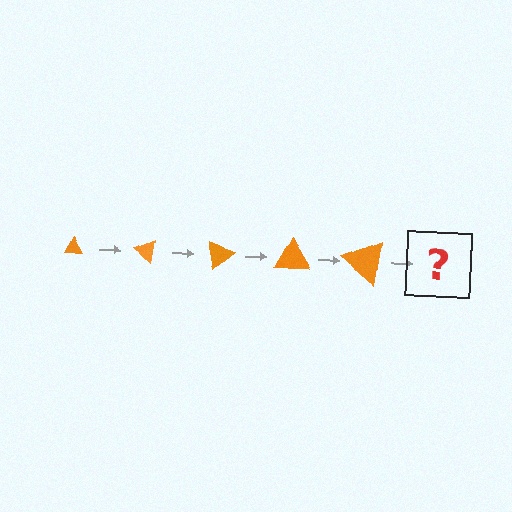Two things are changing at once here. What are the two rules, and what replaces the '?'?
The two rules are that the triangle grows larger each step and it rotates 40 degrees each step. The '?' should be a triangle, larger than the previous one and rotated 200 degrees from the start.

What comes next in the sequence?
The next element should be a triangle, larger than the previous one and rotated 200 degrees from the start.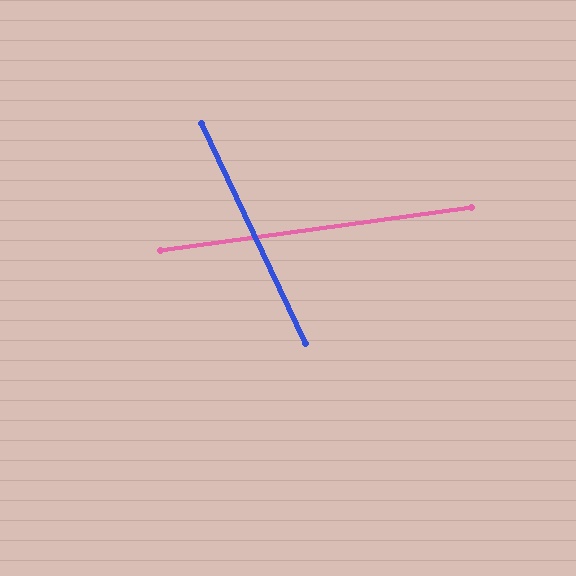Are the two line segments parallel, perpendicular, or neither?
Neither parallel nor perpendicular — they differ by about 72°.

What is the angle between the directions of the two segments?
Approximately 72 degrees.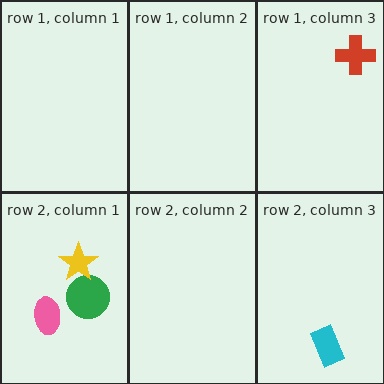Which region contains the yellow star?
The row 2, column 1 region.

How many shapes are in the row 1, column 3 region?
1.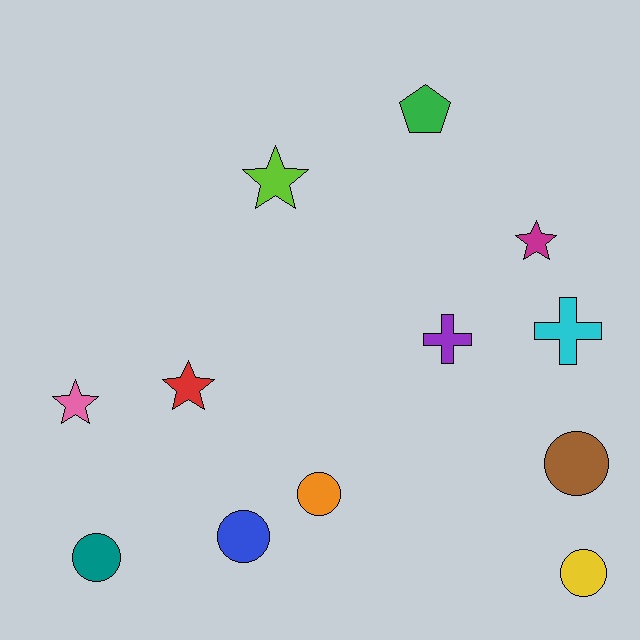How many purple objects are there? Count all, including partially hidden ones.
There is 1 purple object.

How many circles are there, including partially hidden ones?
There are 5 circles.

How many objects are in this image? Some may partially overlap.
There are 12 objects.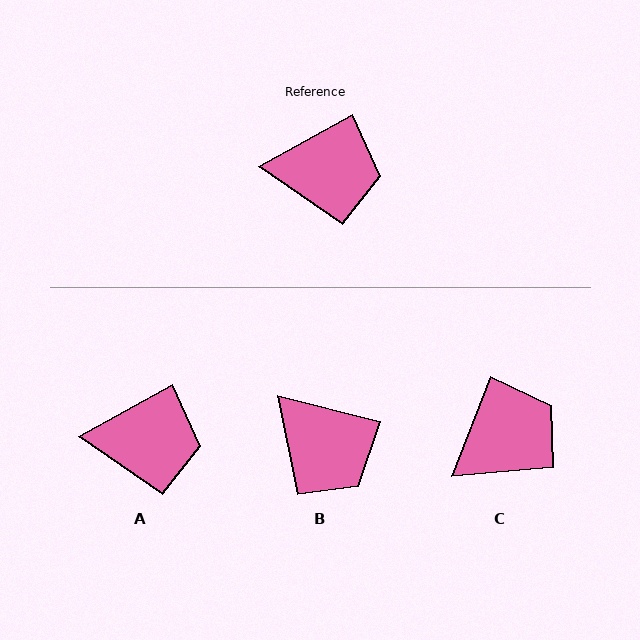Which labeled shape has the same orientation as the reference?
A.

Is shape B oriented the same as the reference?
No, it is off by about 44 degrees.